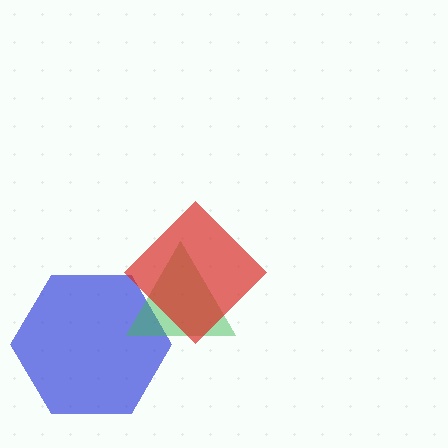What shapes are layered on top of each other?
The layered shapes are: a blue hexagon, a green triangle, a red diamond.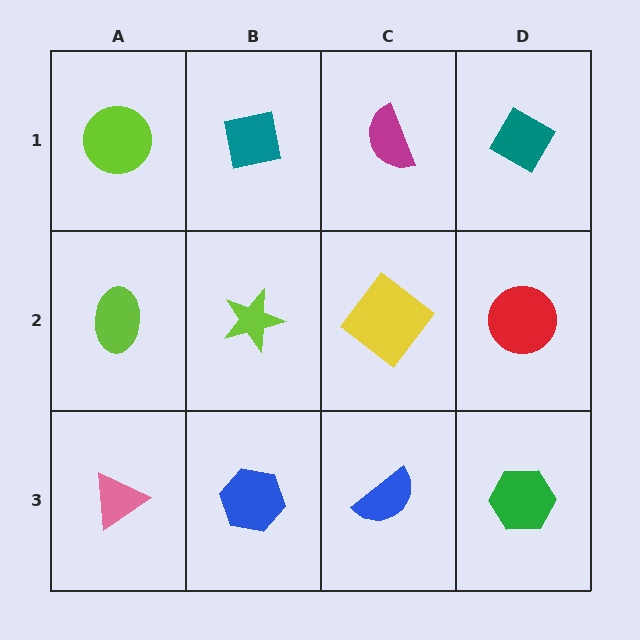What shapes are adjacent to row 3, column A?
A lime ellipse (row 2, column A), a blue hexagon (row 3, column B).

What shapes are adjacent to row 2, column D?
A teal diamond (row 1, column D), a green hexagon (row 3, column D), a yellow diamond (row 2, column C).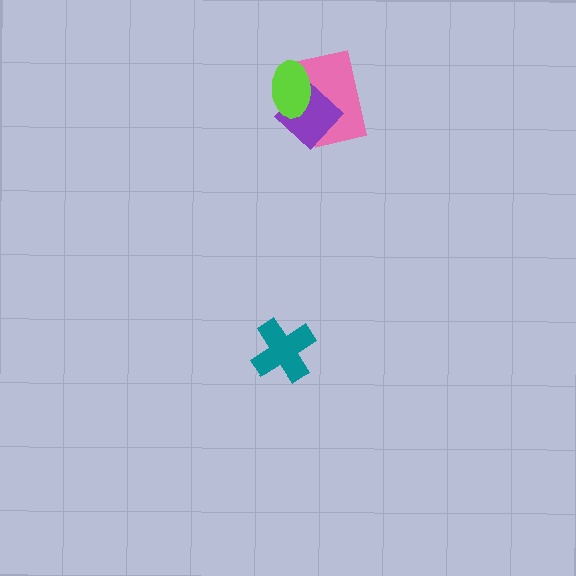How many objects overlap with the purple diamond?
2 objects overlap with the purple diamond.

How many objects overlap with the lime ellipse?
2 objects overlap with the lime ellipse.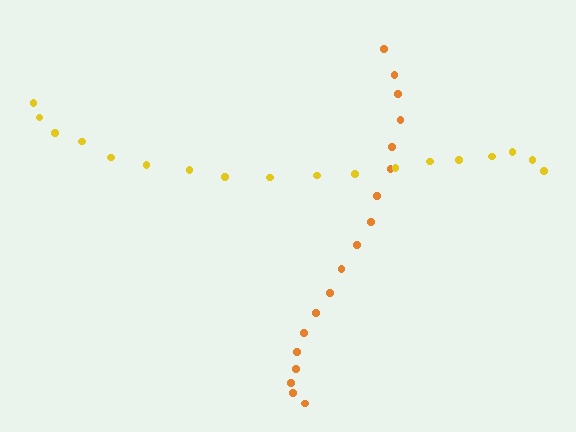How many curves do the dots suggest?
There are 2 distinct paths.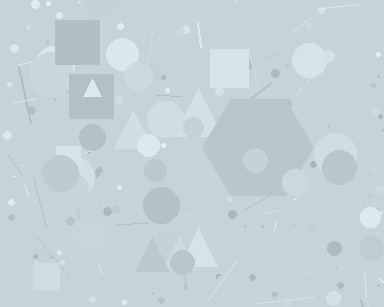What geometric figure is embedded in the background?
A hexagon is embedded in the background.